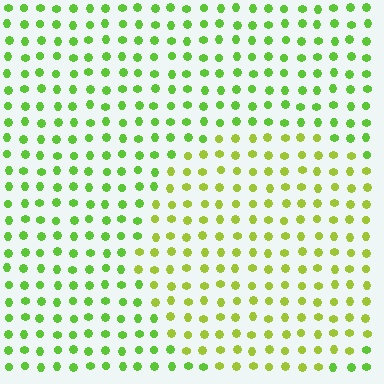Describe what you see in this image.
The image is filled with small lime elements in a uniform arrangement. A circle-shaped region is visible where the elements are tinted to a slightly different hue, forming a subtle color boundary.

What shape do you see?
I see a circle.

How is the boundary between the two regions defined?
The boundary is defined purely by a slight shift in hue (about 28 degrees). Spacing, size, and orientation are identical on both sides.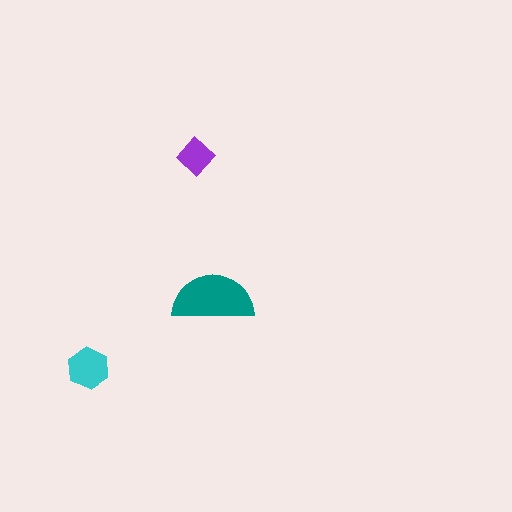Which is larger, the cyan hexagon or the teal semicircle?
The teal semicircle.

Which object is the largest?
The teal semicircle.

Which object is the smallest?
The purple diamond.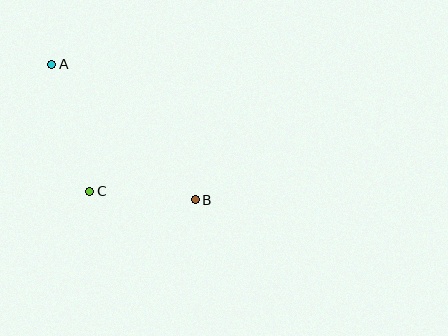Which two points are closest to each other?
Points B and C are closest to each other.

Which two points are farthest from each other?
Points A and B are farthest from each other.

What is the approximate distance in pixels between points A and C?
The distance between A and C is approximately 132 pixels.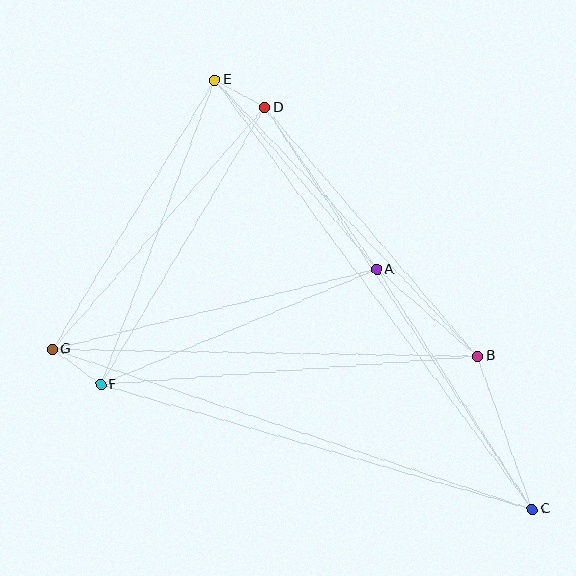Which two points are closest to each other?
Points D and E are closest to each other.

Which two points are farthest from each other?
Points C and E are farthest from each other.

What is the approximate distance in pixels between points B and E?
The distance between B and E is approximately 381 pixels.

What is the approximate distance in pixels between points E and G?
The distance between E and G is approximately 315 pixels.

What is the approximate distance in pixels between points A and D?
The distance between A and D is approximately 197 pixels.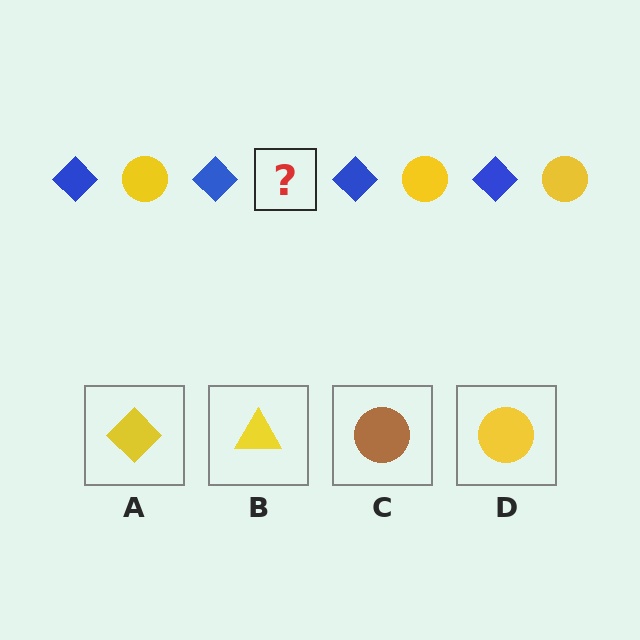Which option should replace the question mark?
Option D.